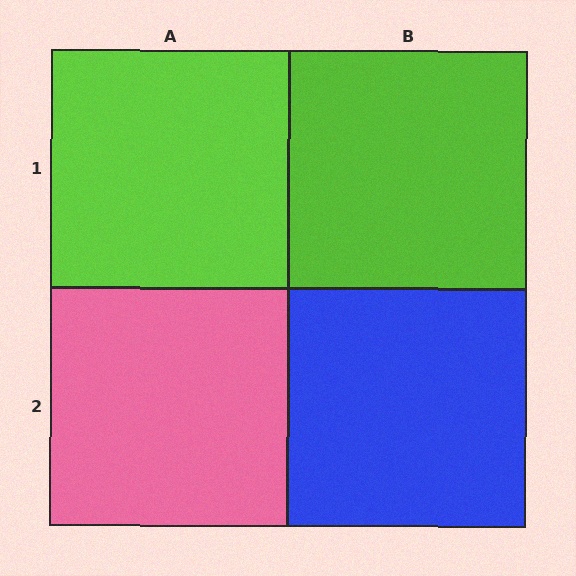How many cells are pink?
1 cell is pink.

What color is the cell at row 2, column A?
Pink.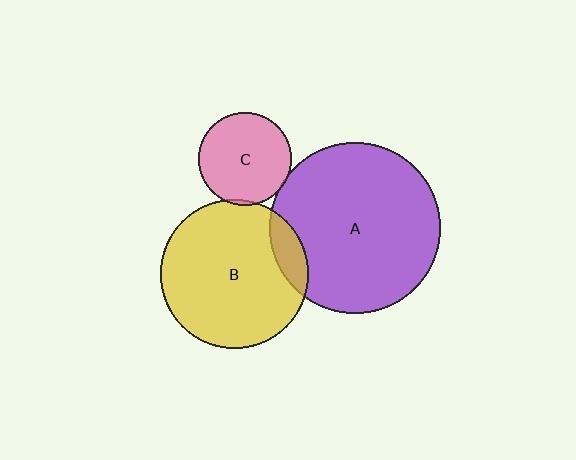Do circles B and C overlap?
Yes.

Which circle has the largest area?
Circle A (purple).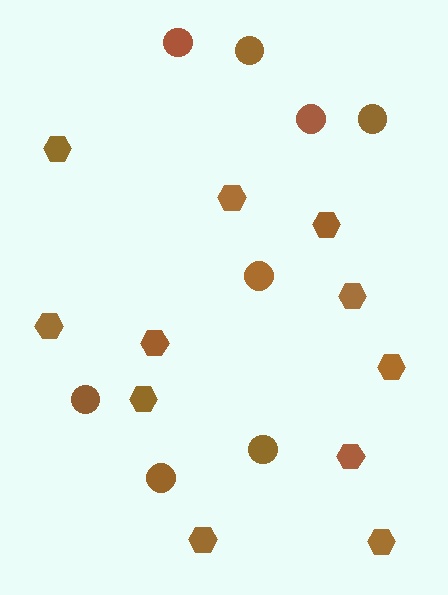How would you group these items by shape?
There are 2 groups: one group of hexagons (11) and one group of circles (8).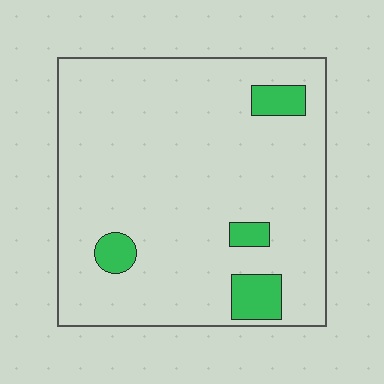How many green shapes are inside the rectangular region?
4.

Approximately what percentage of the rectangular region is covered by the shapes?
Approximately 10%.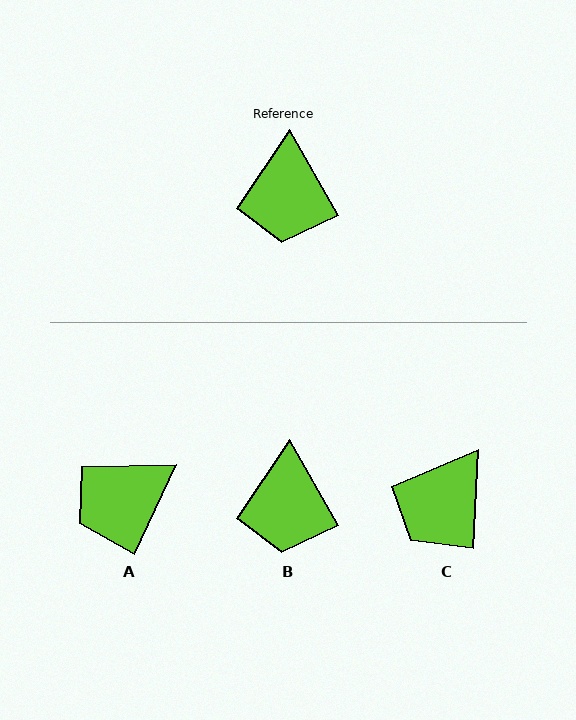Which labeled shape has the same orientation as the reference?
B.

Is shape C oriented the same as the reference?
No, it is off by about 33 degrees.